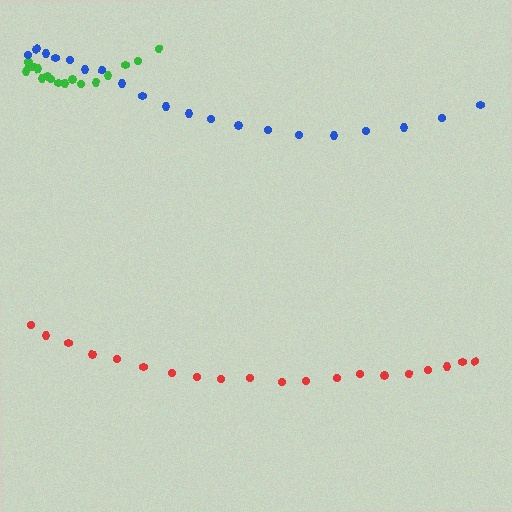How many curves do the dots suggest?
There are 3 distinct paths.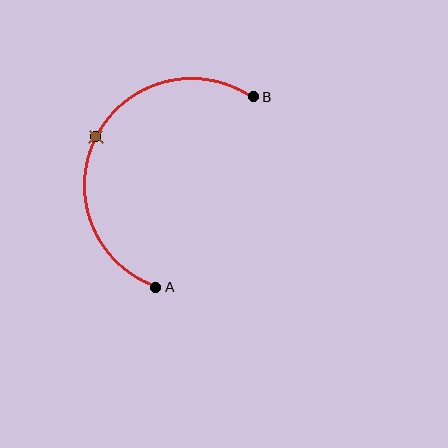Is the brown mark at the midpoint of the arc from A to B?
Yes. The brown mark lies on the arc at equal arc-length from both A and B — it is the arc midpoint.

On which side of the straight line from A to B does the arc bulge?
The arc bulges to the left of the straight line connecting A and B.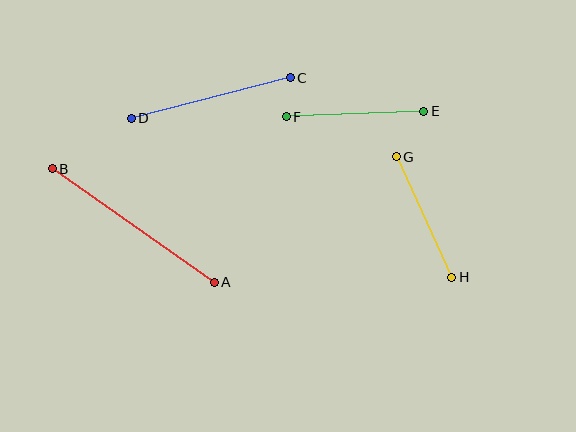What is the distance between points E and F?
The distance is approximately 138 pixels.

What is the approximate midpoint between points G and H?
The midpoint is at approximately (424, 217) pixels.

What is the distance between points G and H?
The distance is approximately 133 pixels.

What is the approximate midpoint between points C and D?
The midpoint is at approximately (211, 98) pixels.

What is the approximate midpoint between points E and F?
The midpoint is at approximately (355, 114) pixels.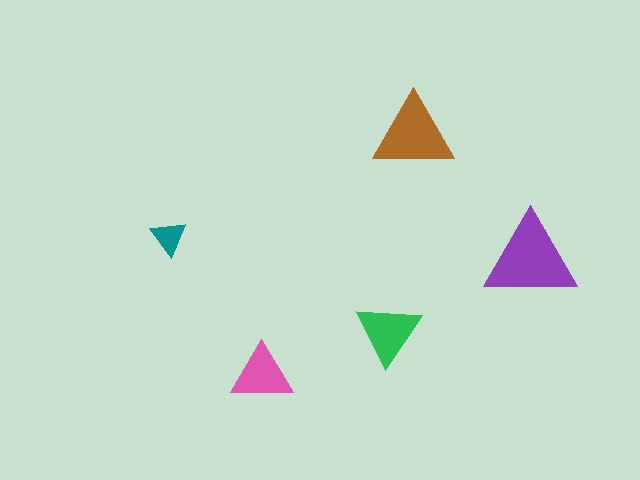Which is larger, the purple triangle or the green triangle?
The purple one.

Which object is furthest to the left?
The teal triangle is leftmost.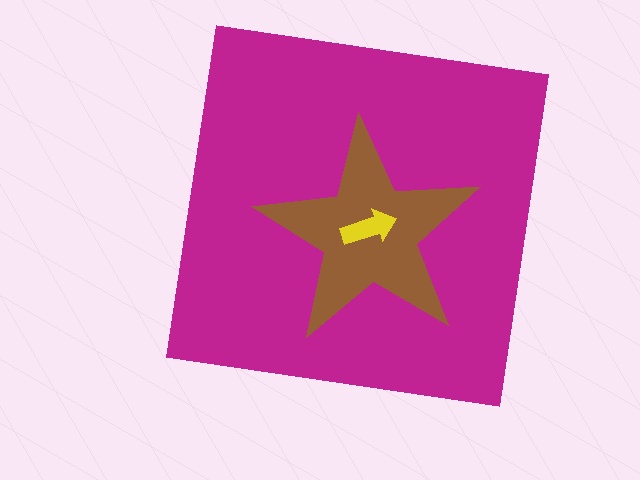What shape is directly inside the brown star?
The yellow arrow.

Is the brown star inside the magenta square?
Yes.